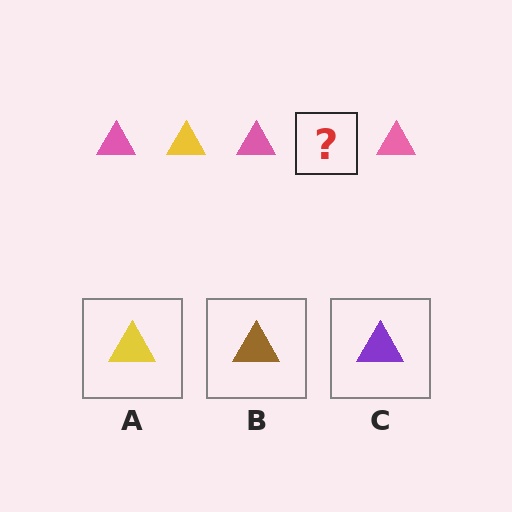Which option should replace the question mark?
Option A.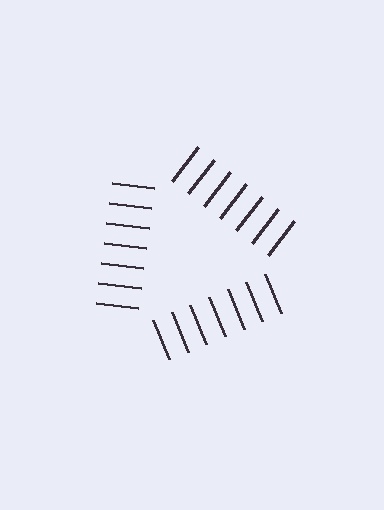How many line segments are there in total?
21 — 7 along each of the 3 edges.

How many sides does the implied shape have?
3 sides — the line-ends trace a triangle.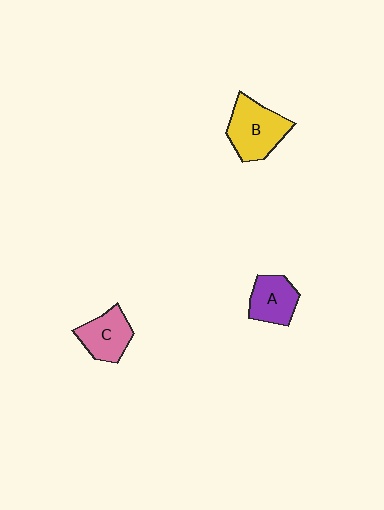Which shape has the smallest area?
Shape A (purple).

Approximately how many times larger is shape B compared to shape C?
Approximately 1.3 times.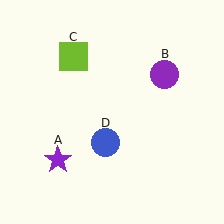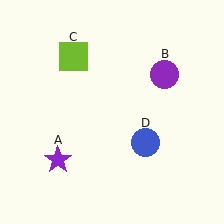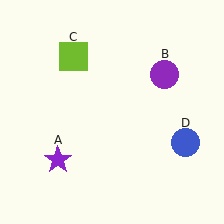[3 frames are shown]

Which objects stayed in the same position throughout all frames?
Purple star (object A) and purple circle (object B) and lime square (object C) remained stationary.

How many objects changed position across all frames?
1 object changed position: blue circle (object D).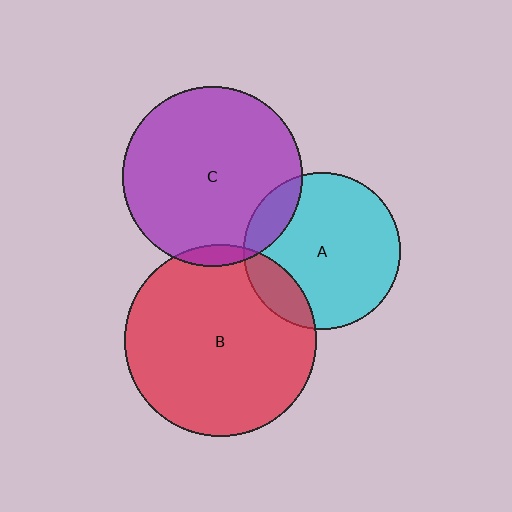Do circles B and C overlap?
Yes.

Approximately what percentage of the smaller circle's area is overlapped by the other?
Approximately 5%.